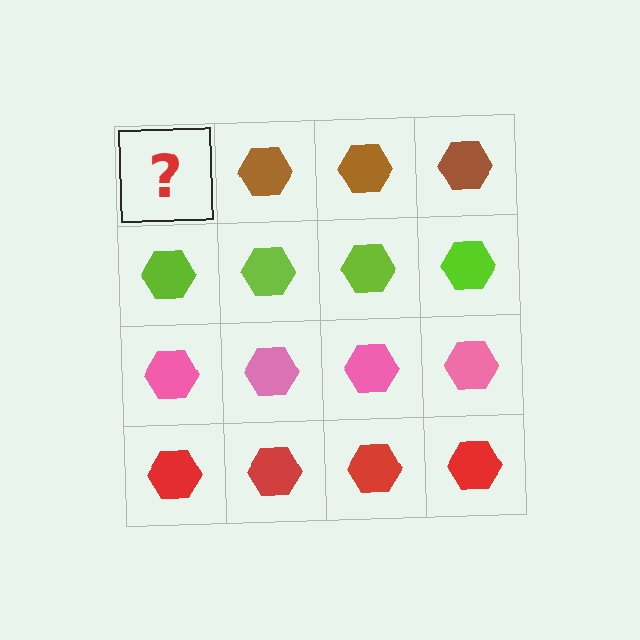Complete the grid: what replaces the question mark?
The question mark should be replaced with a brown hexagon.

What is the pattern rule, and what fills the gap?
The rule is that each row has a consistent color. The gap should be filled with a brown hexagon.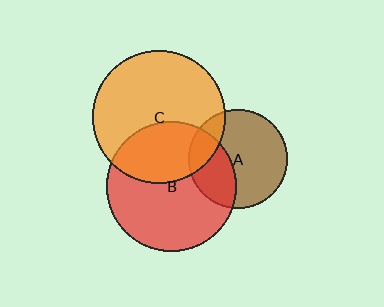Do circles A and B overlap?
Yes.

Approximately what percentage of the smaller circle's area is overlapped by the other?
Approximately 35%.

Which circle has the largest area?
Circle C (orange).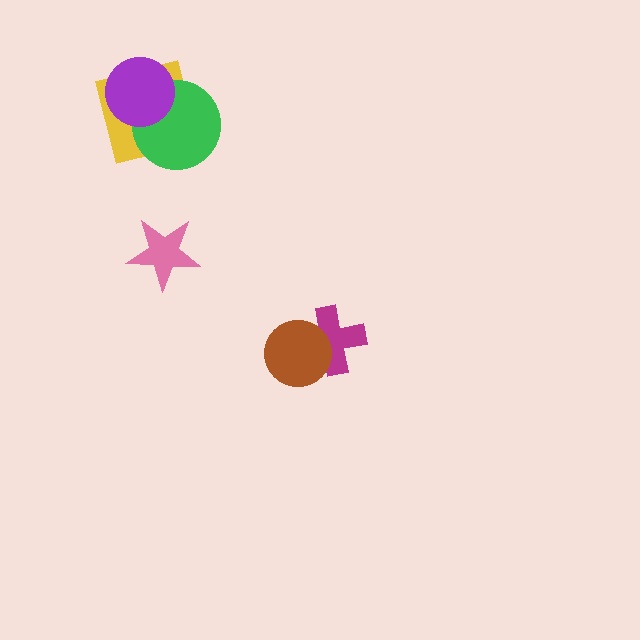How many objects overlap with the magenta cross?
1 object overlaps with the magenta cross.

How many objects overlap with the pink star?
0 objects overlap with the pink star.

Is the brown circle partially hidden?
No, no other shape covers it.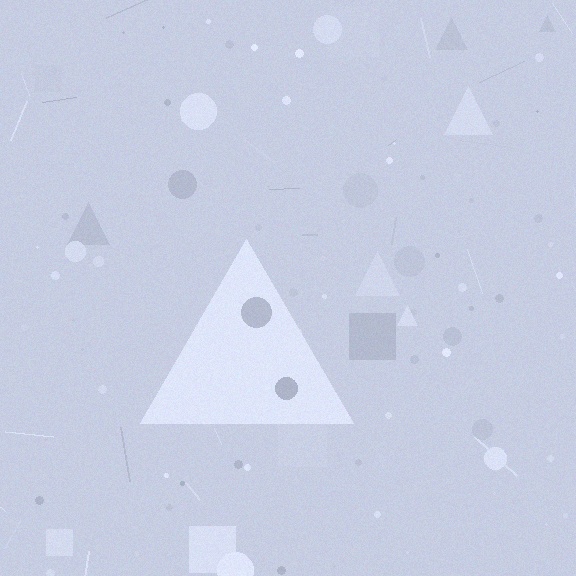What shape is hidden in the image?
A triangle is hidden in the image.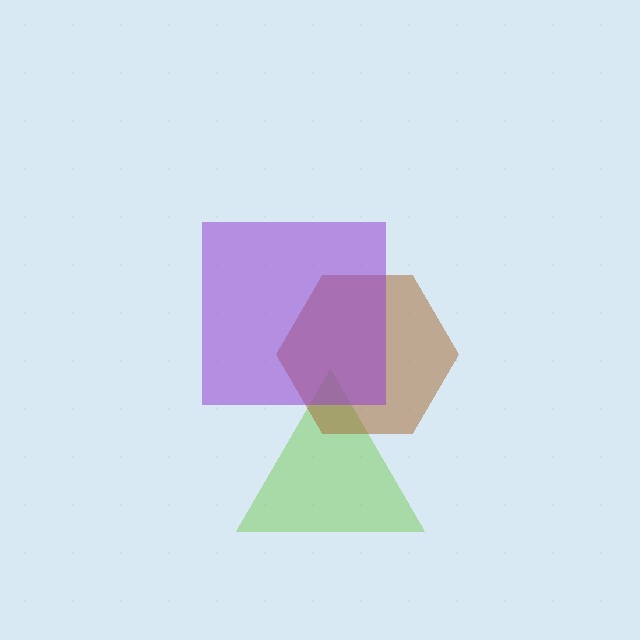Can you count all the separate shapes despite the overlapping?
Yes, there are 3 separate shapes.